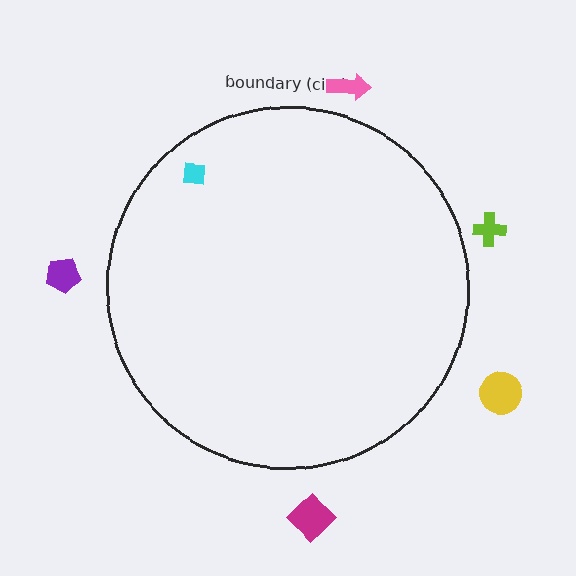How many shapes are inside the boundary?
1 inside, 5 outside.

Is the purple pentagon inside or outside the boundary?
Outside.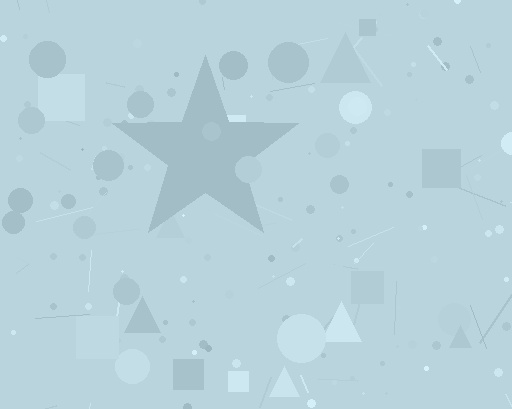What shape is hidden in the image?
A star is hidden in the image.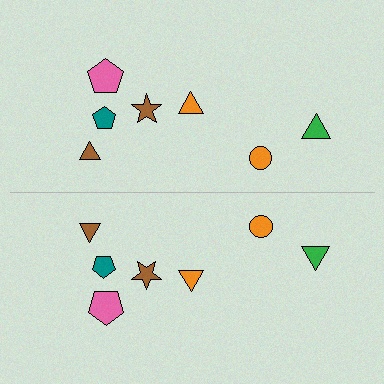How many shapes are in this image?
There are 14 shapes in this image.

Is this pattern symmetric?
Yes, this pattern has bilateral (reflection) symmetry.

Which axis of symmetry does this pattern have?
The pattern has a horizontal axis of symmetry running through the center of the image.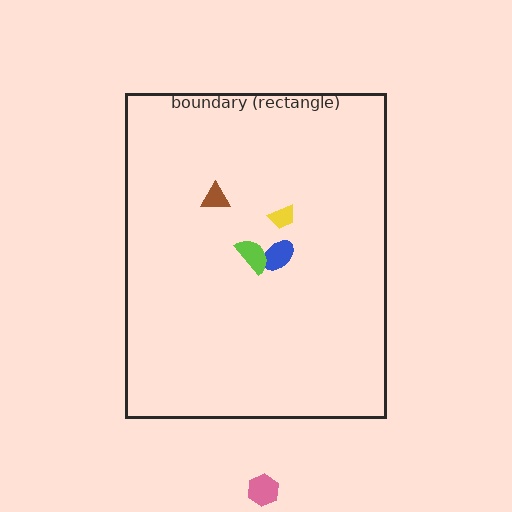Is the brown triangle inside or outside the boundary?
Inside.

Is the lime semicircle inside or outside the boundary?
Inside.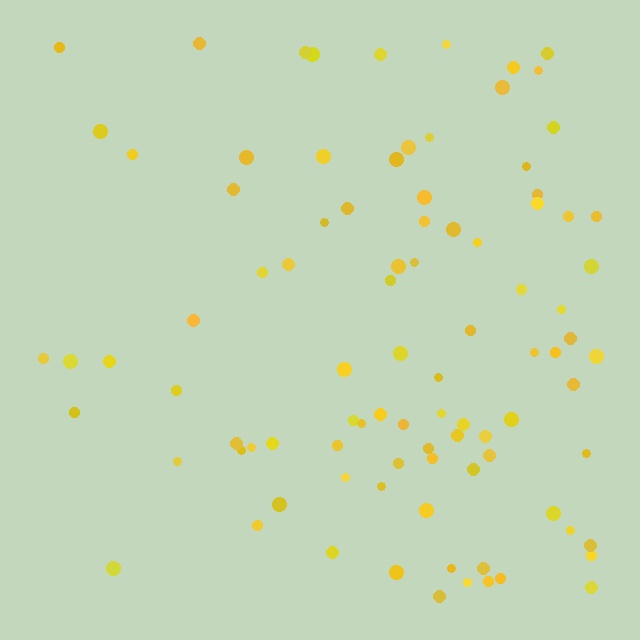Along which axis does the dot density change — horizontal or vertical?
Horizontal.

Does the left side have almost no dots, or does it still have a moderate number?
Still a moderate number, just noticeably fewer than the right.